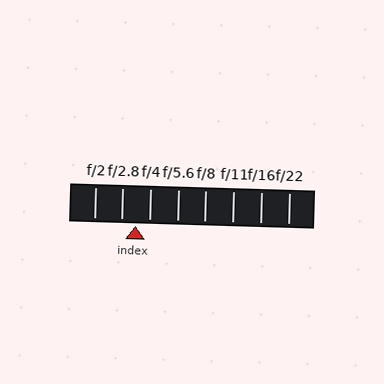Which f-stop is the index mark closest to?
The index mark is closest to f/2.8.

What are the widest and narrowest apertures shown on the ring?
The widest aperture shown is f/2 and the narrowest is f/22.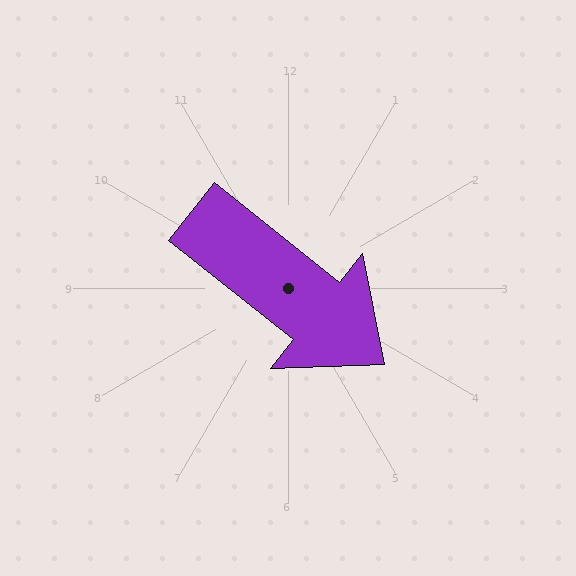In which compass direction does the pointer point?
Southeast.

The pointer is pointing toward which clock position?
Roughly 4 o'clock.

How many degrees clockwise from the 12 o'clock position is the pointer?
Approximately 129 degrees.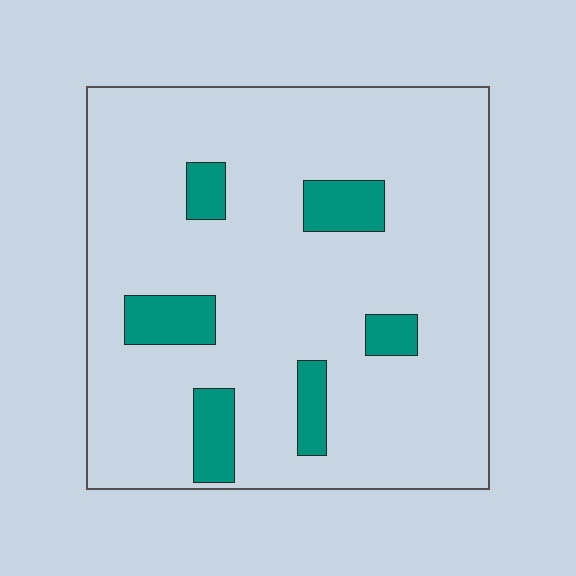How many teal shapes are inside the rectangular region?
6.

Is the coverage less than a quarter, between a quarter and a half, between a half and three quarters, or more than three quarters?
Less than a quarter.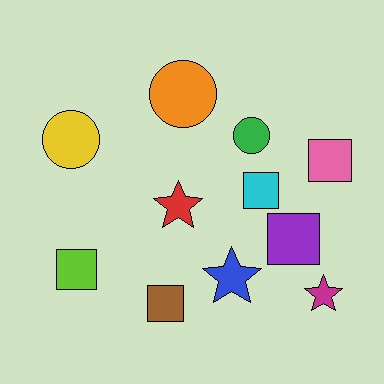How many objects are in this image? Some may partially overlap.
There are 11 objects.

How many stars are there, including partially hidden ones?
There are 3 stars.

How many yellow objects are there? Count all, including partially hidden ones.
There is 1 yellow object.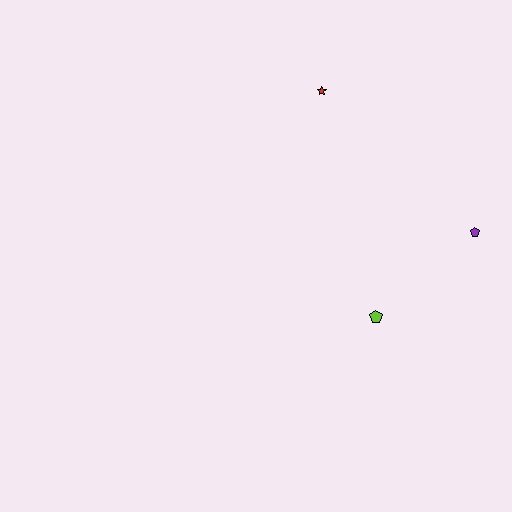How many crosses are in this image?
There are no crosses.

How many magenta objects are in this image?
There are no magenta objects.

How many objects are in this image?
There are 3 objects.